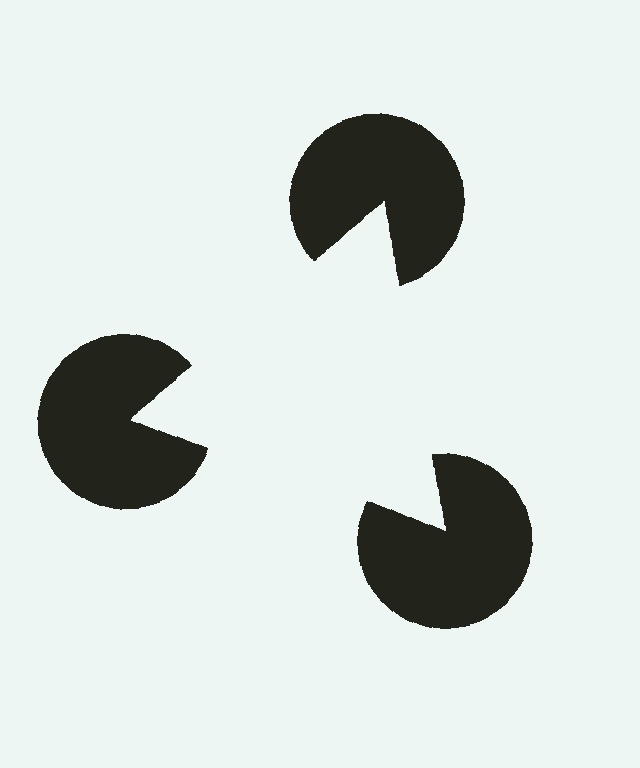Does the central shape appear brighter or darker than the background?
It typically appears slightly brighter than the background, even though no actual brightness change is drawn.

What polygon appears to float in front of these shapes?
An illusory triangle — its edges are inferred from the aligned wedge cuts in the pac-man discs, not physically drawn.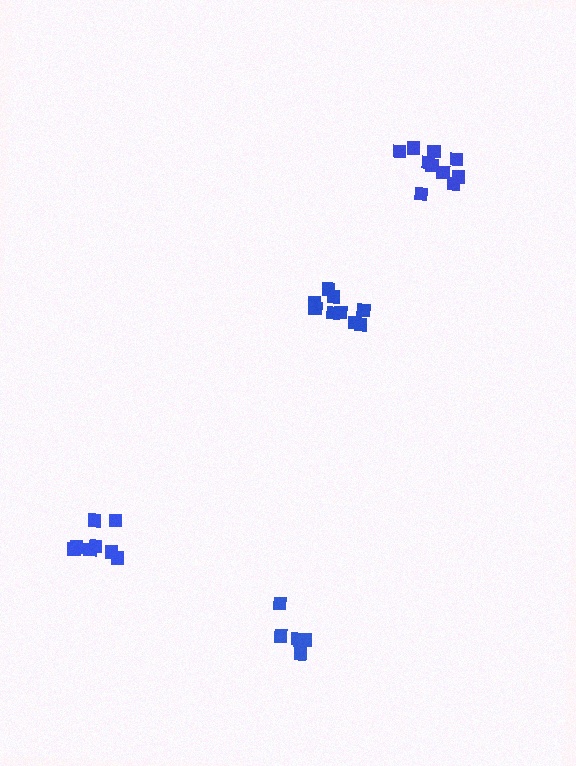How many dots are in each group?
Group 1: 6 dots, Group 2: 10 dots, Group 3: 8 dots, Group 4: 9 dots (33 total).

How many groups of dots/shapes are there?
There are 4 groups.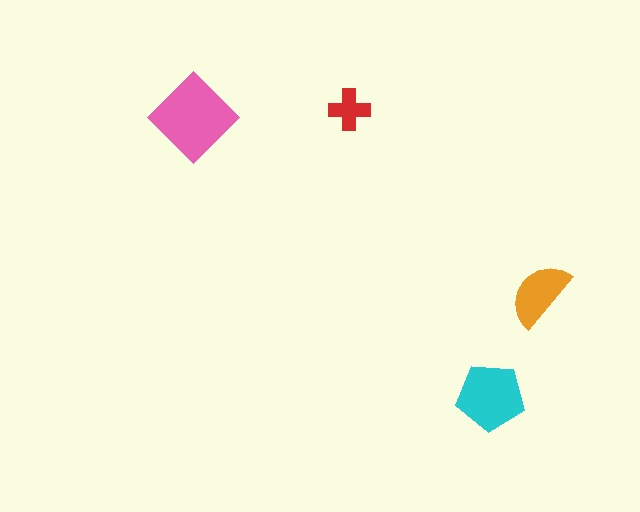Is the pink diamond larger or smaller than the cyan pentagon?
Larger.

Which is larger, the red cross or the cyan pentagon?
The cyan pentagon.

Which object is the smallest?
The red cross.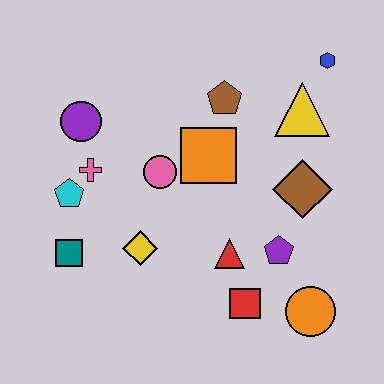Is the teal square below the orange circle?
No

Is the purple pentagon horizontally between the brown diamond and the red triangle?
Yes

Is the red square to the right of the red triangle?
Yes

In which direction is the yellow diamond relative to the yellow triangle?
The yellow diamond is to the left of the yellow triangle.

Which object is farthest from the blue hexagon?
The teal square is farthest from the blue hexagon.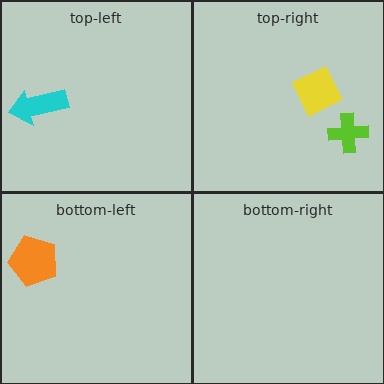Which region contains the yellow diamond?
The top-right region.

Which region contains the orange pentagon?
The bottom-left region.